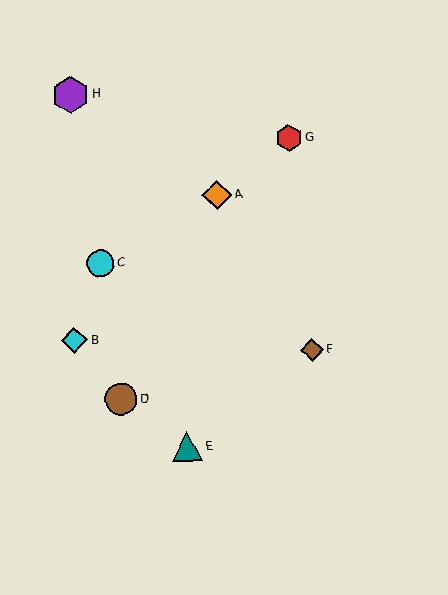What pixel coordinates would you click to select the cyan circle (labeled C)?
Click at (101, 263) to select the cyan circle C.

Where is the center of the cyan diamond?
The center of the cyan diamond is at (74, 340).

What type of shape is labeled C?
Shape C is a cyan circle.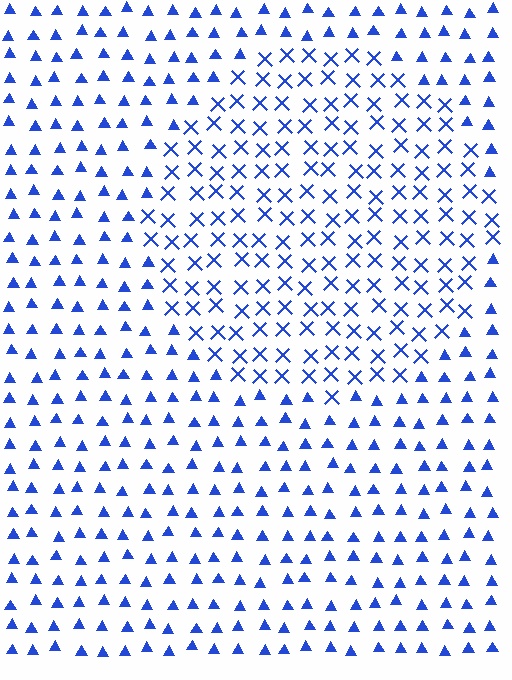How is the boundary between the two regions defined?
The boundary is defined by a change in element shape: X marks inside vs. triangles outside. All elements share the same color and spacing.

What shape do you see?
I see a circle.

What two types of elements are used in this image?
The image uses X marks inside the circle region and triangles outside it.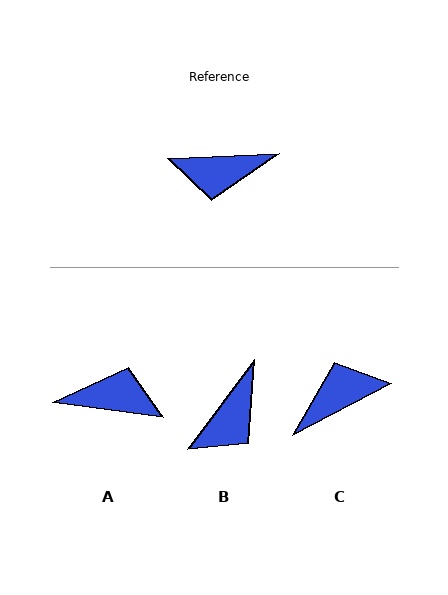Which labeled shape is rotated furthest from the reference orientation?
A, about 170 degrees away.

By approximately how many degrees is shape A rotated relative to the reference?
Approximately 170 degrees counter-clockwise.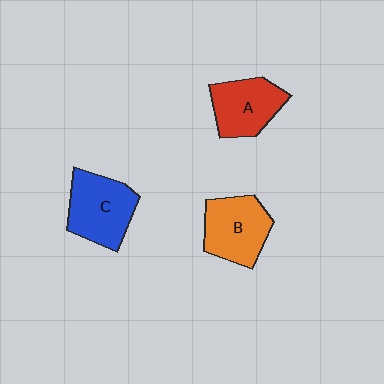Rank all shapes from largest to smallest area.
From largest to smallest: C (blue), B (orange), A (red).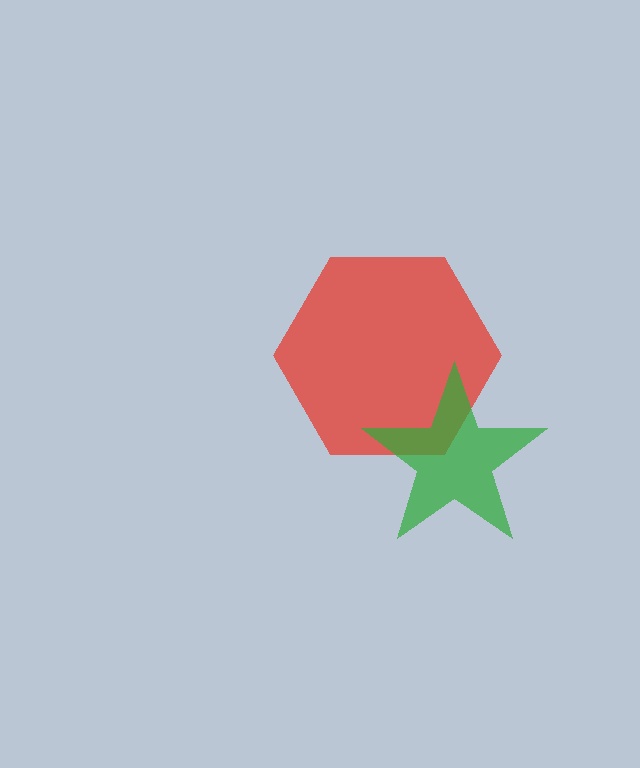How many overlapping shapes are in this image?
There are 2 overlapping shapes in the image.